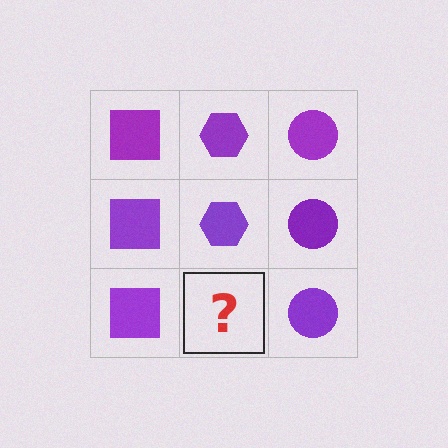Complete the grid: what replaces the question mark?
The question mark should be replaced with a purple hexagon.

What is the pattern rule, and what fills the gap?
The rule is that each column has a consistent shape. The gap should be filled with a purple hexagon.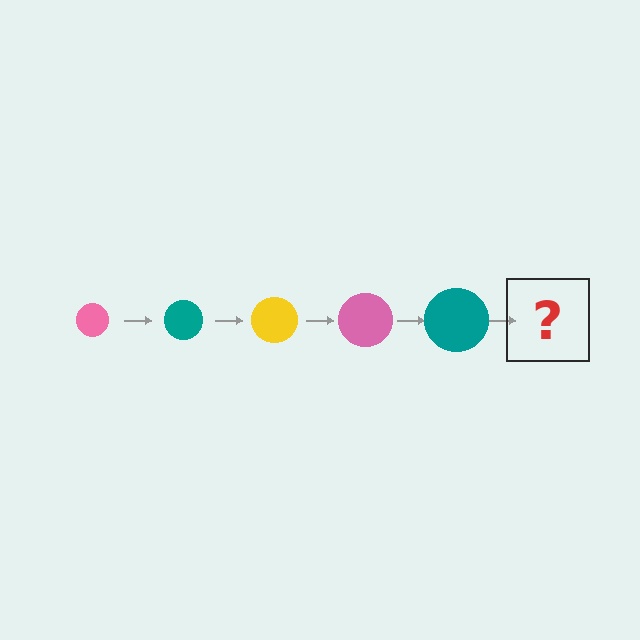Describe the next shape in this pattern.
It should be a yellow circle, larger than the previous one.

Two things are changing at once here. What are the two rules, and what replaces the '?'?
The two rules are that the circle grows larger each step and the color cycles through pink, teal, and yellow. The '?' should be a yellow circle, larger than the previous one.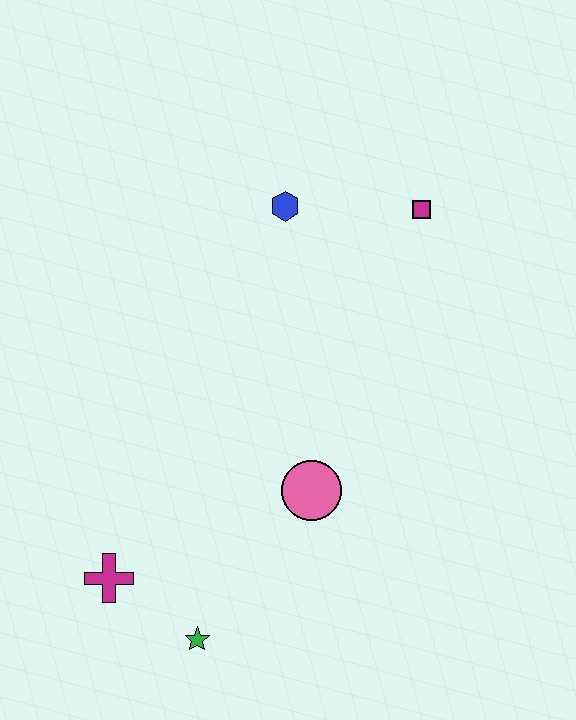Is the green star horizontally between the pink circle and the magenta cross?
Yes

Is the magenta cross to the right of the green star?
No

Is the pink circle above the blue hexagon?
No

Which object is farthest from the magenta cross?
The magenta square is farthest from the magenta cross.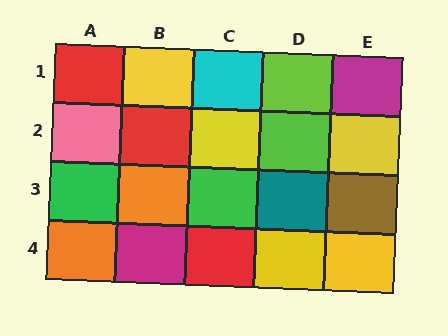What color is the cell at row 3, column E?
Brown.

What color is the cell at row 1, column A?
Red.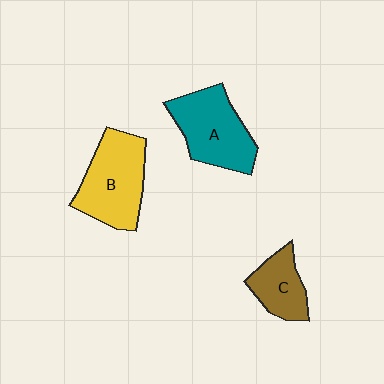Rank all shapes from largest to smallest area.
From largest to smallest: B (yellow), A (teal), C (brown).